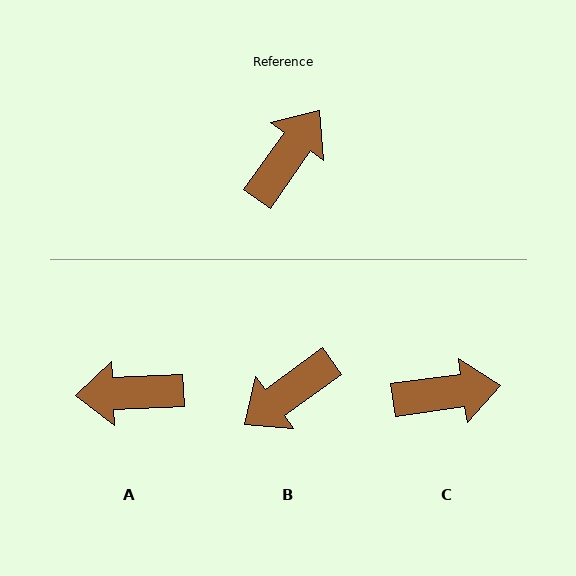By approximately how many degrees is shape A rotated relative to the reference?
Approximately 128 degrees counter-clockwise.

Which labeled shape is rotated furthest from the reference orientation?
B, about 161 degrees away.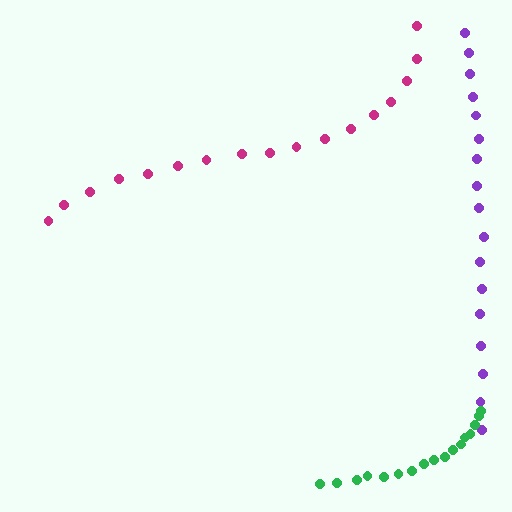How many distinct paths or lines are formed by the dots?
There are 3 distinct paths.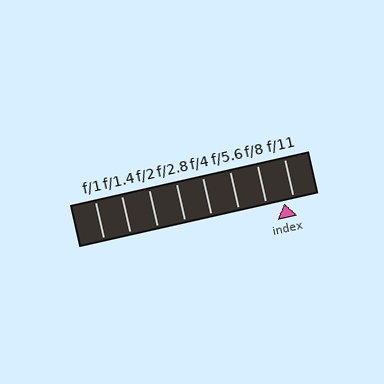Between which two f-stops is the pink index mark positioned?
The index mark is between f/8 and f/11.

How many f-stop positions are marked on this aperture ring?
There are 8 f-stop positions marked.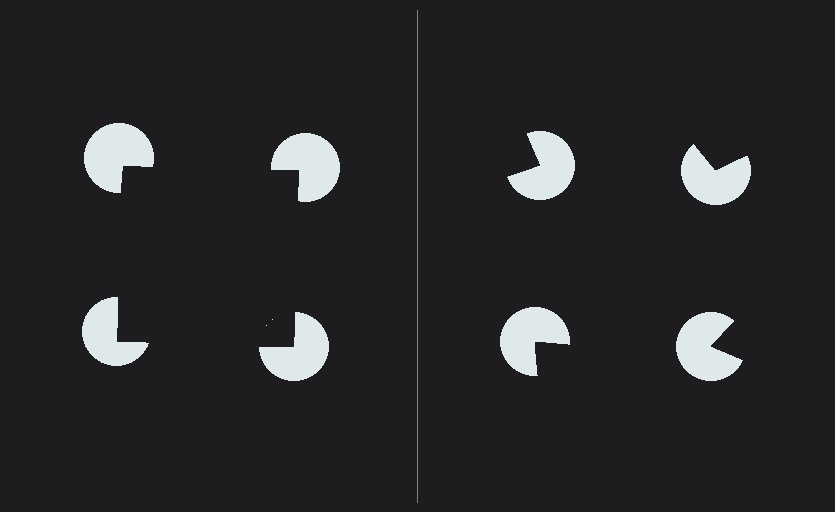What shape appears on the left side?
An illusory square.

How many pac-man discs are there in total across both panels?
8 — 4 on each side.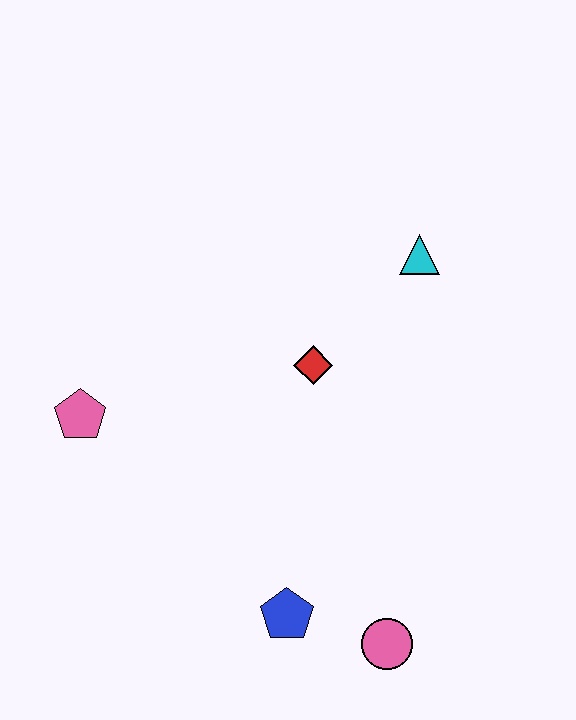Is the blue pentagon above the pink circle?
Yes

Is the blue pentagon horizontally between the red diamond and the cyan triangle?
No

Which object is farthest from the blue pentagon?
The cyan triangle is farthest from the blue pentagon.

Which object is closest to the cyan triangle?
The red diamond is closest to the cyan triangle.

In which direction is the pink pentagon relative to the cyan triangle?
The pink pentagon is to the left of the cyan triangle.